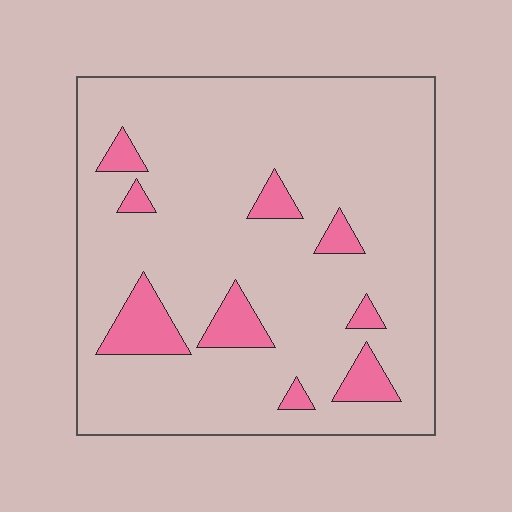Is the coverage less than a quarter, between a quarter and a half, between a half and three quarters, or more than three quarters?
Less than a quarter.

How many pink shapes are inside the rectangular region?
9.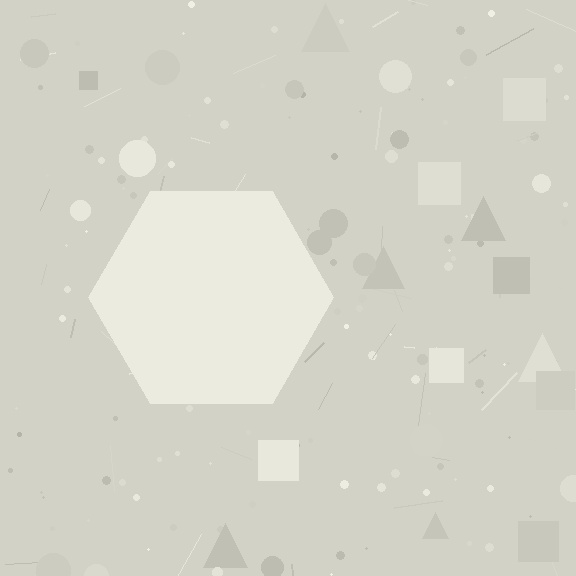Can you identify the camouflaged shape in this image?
The camouflaged shape is a hexagon.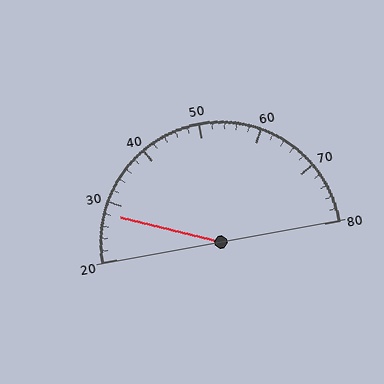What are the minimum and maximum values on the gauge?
The gauge ranges from 20 to 80.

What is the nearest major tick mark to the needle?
The nearest major tick mark is 30.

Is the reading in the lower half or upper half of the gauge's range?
The reading is in the lower half of the range (20 to 80).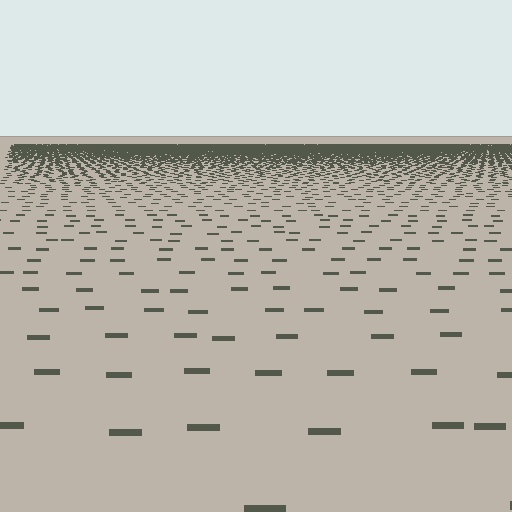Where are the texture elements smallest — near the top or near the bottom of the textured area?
Near the top.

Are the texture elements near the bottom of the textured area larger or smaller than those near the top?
Larger. Near the bottom, elements are closer to the viewer and appear at a bigger on-screen size.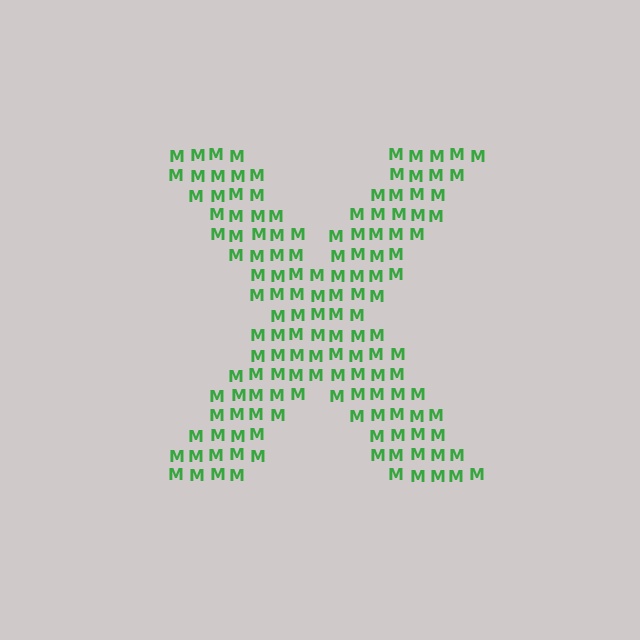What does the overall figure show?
The overall figure shows the letter X.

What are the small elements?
The small elements are letter M's.